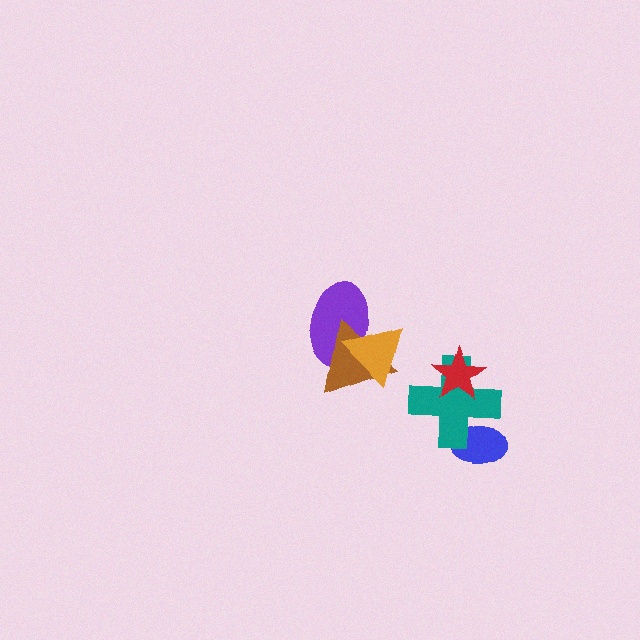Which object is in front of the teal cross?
The red star is in front of the teal cross.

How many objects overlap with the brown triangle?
2 objects overlap with the brown triangle.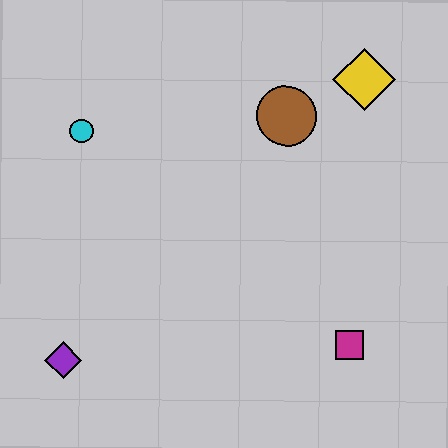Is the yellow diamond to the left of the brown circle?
No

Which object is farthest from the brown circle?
The purple diamond is farthest from the brown circle.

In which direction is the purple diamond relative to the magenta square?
The purple diamond is to the left of the magenta square.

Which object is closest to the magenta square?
The brown circle is closest to the magenta square.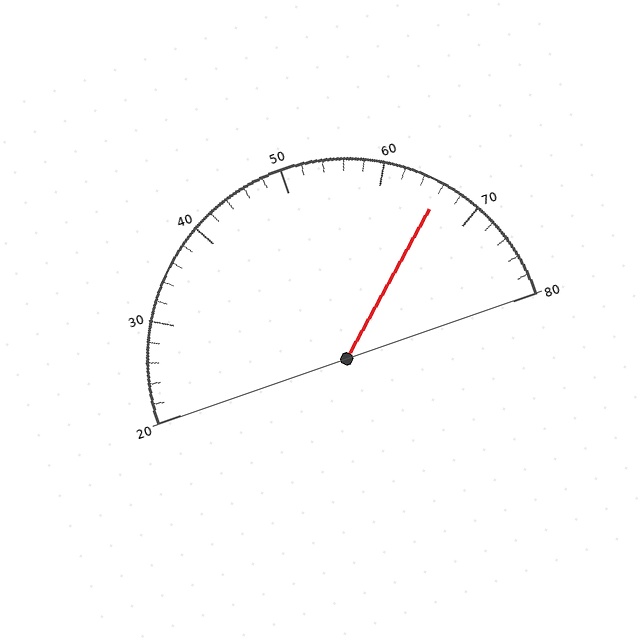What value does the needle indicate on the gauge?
The needle indicates approximately 66.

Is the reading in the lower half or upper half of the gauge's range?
The reading is in the upper half of the range (20 to 80).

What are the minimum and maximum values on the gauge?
The gauge ranges from 20 to 80.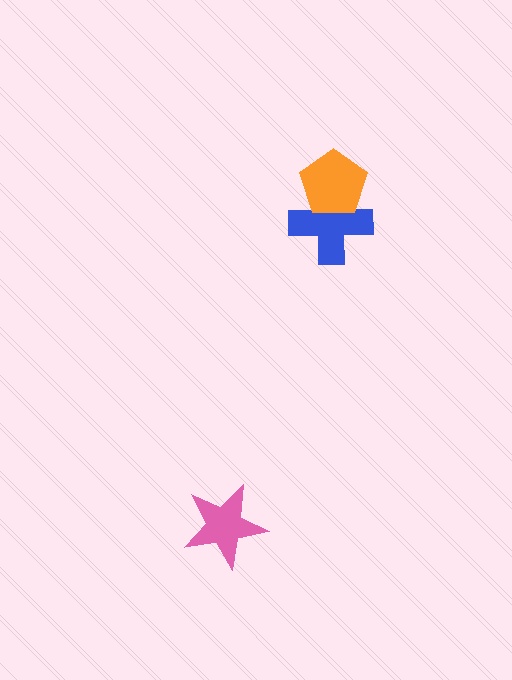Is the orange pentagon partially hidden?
No, no other shape covers it.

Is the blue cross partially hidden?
Yes, it is partially covered by another shape.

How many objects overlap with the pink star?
0 objects overlap with the pink star.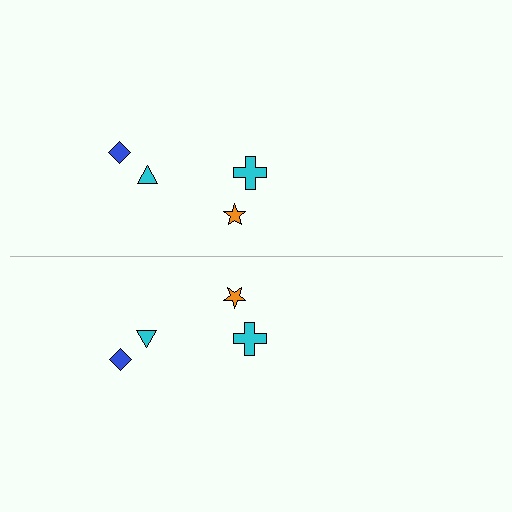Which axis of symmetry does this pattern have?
The pattern has a horizontal axis of symmetry running through the center of the image.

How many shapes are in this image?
There are 8 shapes in this image.